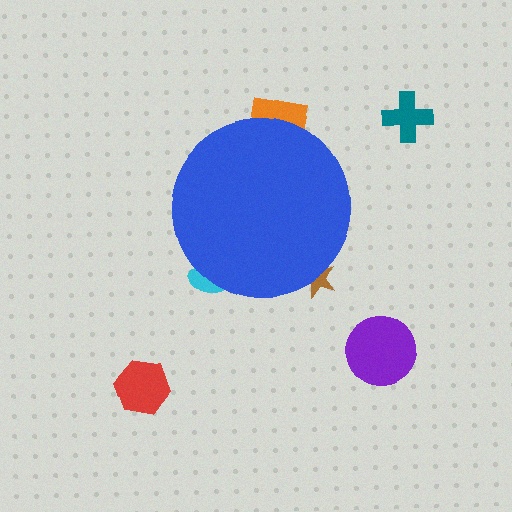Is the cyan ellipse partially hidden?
Yes, the cyan ellipse is partially hidden behind the blue circle.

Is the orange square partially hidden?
Yes, the orange square is partially hidden behind the blue circle.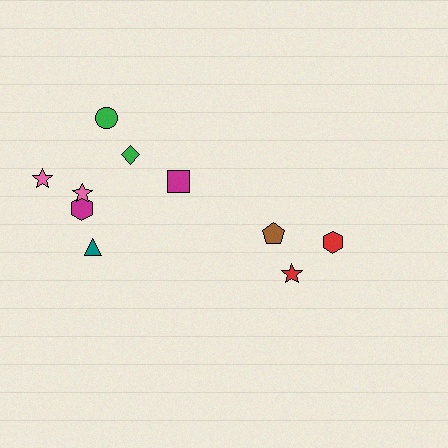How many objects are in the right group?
There are 3 objects.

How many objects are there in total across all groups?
There are 10 objects.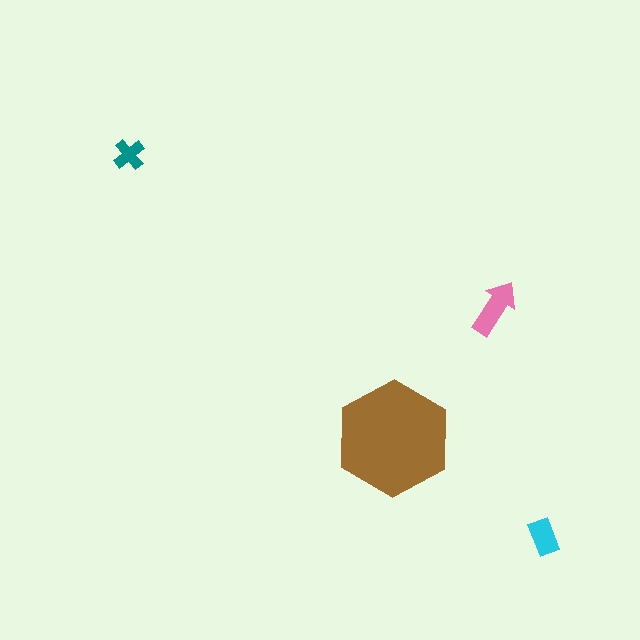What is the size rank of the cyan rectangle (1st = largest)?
3rd.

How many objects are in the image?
There are 4 objects in the image.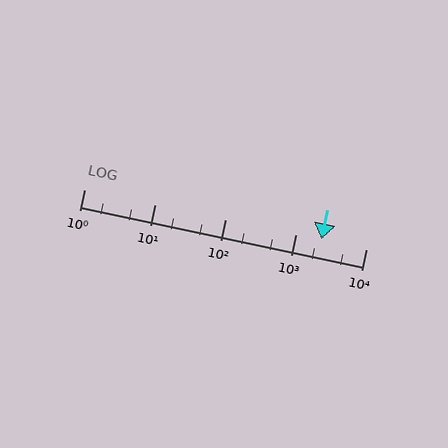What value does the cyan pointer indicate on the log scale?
The pointer indicates approximately 2300.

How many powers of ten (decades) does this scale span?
The scale spans 4 decades, from 1 to 10000.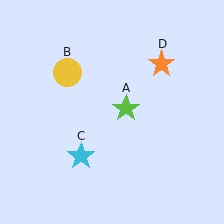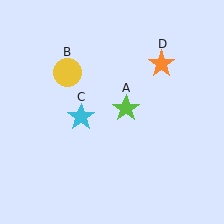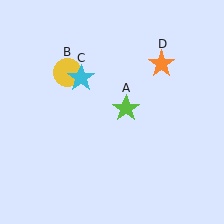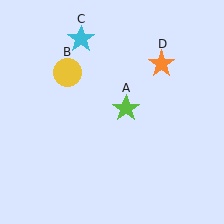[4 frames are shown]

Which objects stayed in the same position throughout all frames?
Lime star (object A) and yellow circle (object B) and orange star (object D) remained stationary.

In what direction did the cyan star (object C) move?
The cyan star (object C) moved up.